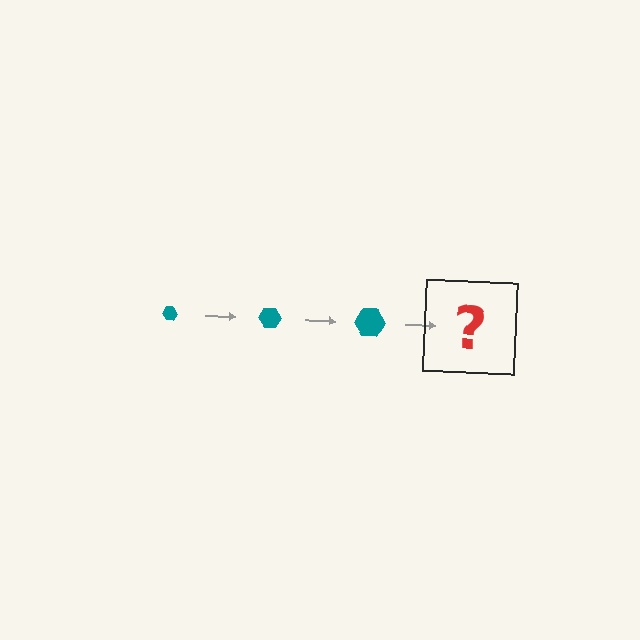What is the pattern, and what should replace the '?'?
The pattern is that the hexagon gets progressively larger each step. The '?' should be a teal hexagon, larger than the previous one.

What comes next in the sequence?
The next element should be a teal hexagon, larger than the previous one.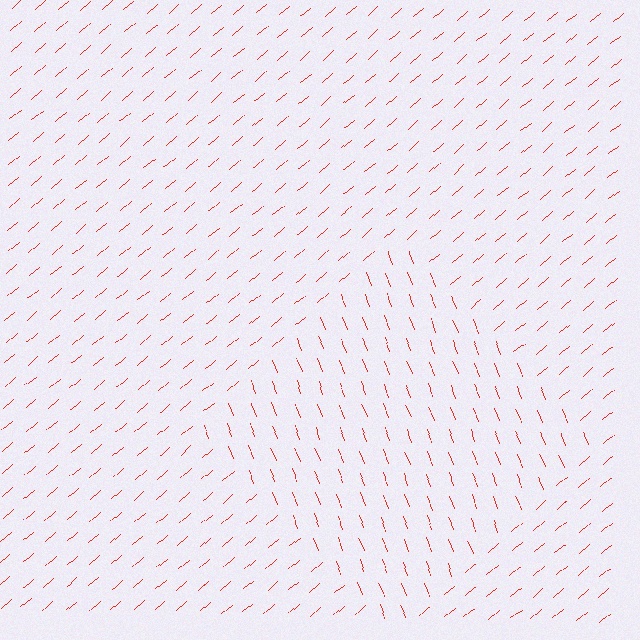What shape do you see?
I see a diamond.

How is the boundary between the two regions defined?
The boundary is defined purely by a change in line orientation (approximately 72 degrees difference). All lines are the same color and thickness.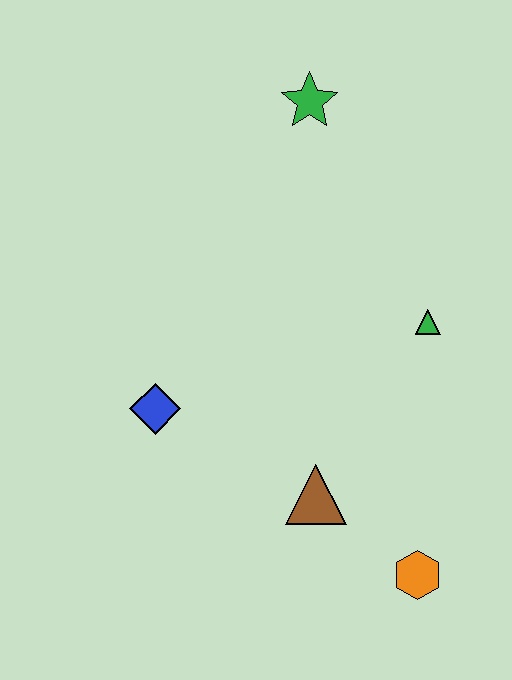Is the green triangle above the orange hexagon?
Yes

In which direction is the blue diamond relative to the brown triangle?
The blue diamond is to the left of the brown triangle.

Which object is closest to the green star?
The green triangle is closest to the green star.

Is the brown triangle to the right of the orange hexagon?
No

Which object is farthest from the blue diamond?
The green star is farthest from the blue diamond.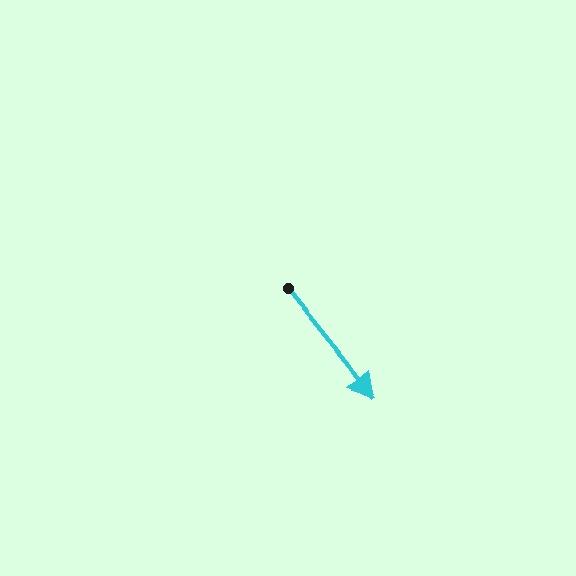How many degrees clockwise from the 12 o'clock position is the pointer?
Approximately 141 degrees.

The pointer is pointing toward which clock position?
Roughly 5 o'clock.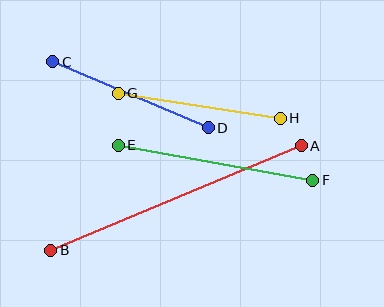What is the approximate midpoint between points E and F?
The midpoint is at approximately (216, 163) pixels.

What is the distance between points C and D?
The distance is approximately 169 pixels.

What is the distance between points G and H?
The distance is approximately 164 pixels.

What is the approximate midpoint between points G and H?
The midpoint is at approximately (199, 106) pixels.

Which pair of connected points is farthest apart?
Points A and B are farthest apart.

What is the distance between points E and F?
The distance is approximately 197 pixels.